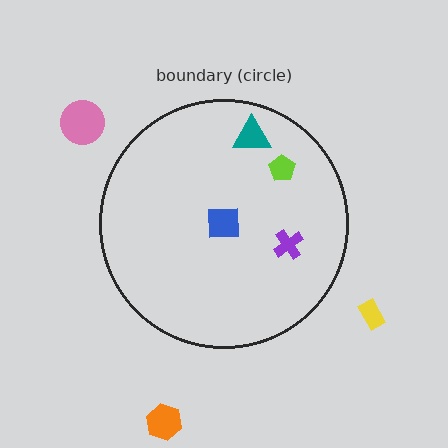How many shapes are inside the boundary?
4 inside, 3 outside.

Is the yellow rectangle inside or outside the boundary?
Outside.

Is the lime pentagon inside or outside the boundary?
Inside.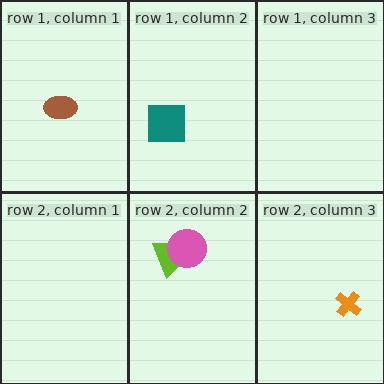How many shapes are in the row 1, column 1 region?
1.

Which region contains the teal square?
The row 1, column 2 region.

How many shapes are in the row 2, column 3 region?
1.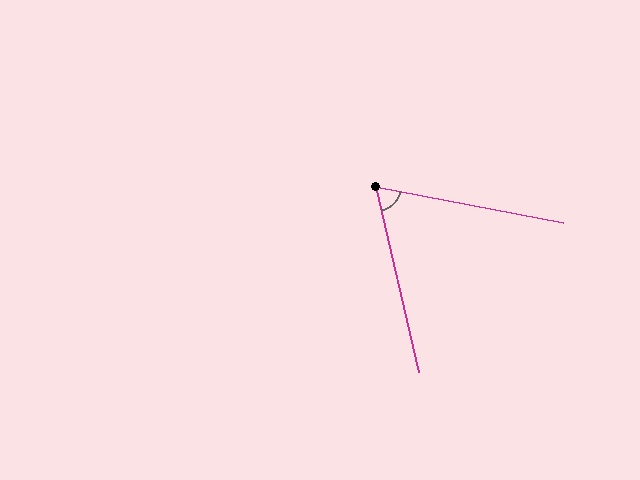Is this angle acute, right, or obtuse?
It is acute.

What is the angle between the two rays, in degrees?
Approximately 66 degrees.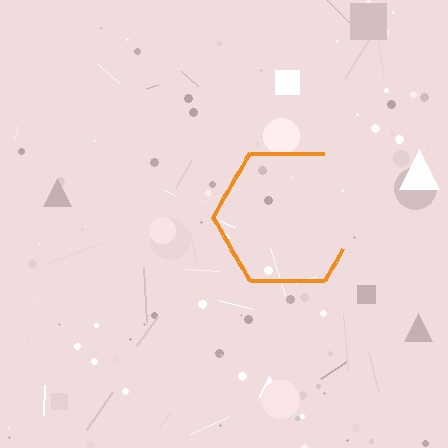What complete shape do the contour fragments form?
The contour fragments form a hexagon.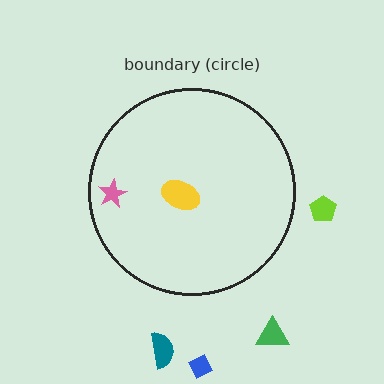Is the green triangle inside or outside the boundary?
Outside.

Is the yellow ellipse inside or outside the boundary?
Inside.